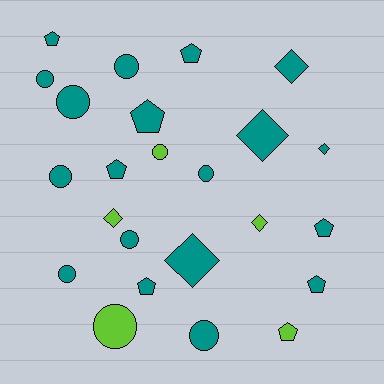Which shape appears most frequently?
Circle, with 10 objects.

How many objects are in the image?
There are 24 objects.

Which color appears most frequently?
Teal, with 19 objects.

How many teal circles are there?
There are 8 teal circles.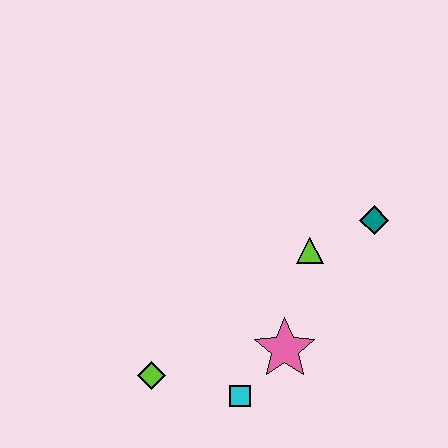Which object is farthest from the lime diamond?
The teal diamond is farthest from the lime diamond.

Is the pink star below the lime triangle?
Yes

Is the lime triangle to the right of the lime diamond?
Yes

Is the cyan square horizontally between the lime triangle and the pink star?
No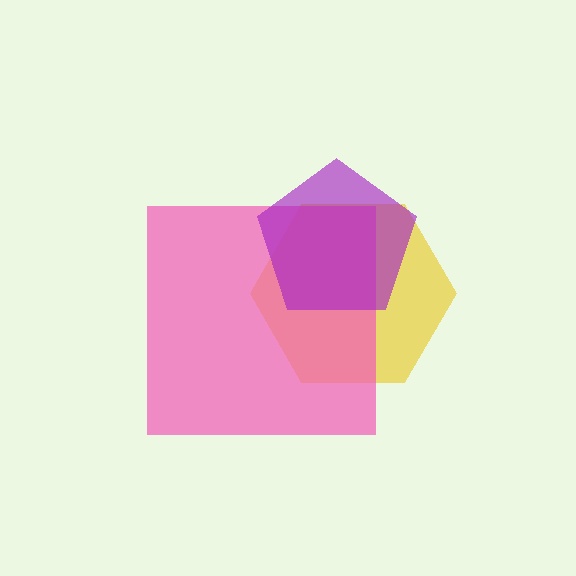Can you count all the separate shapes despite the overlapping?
Yes, there are 3 separate shapes.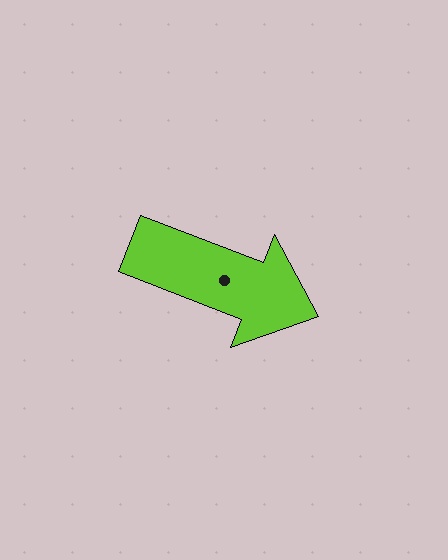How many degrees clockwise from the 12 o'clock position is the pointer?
Approximately 111 degrees.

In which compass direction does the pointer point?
East.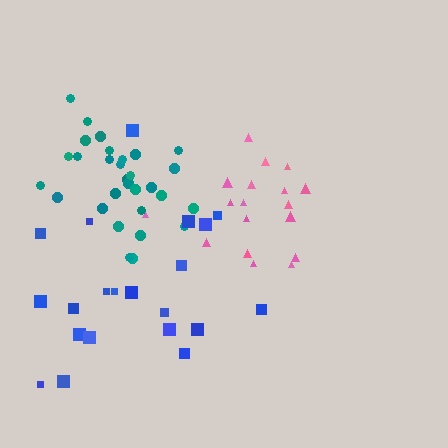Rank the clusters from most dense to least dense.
teal, pink, blue.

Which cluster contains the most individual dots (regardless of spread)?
Teal (30).